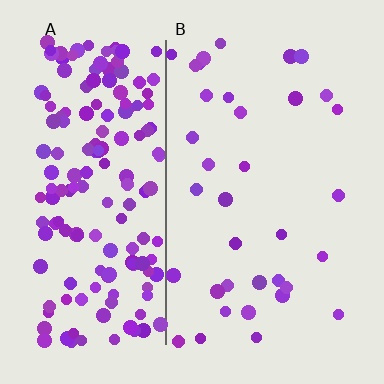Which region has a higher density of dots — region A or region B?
A (the left).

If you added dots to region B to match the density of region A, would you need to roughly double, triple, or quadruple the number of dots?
Approximately quadruple.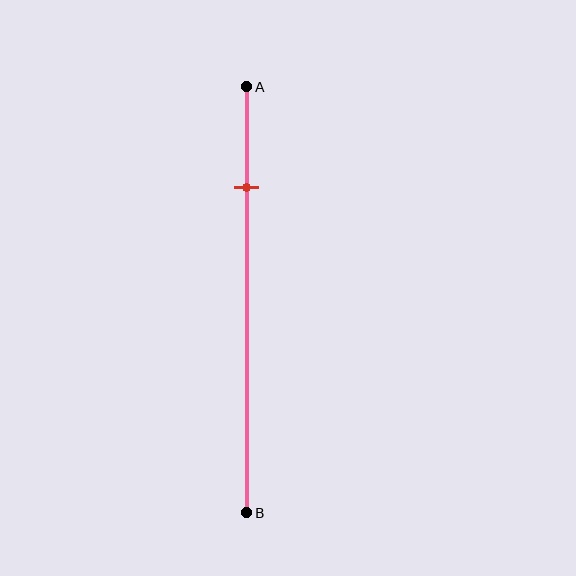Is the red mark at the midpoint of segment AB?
No, the mark is at about 25% from A, not at the 50% midpoint.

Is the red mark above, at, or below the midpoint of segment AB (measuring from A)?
The red mark is above the midpoint of segment AB.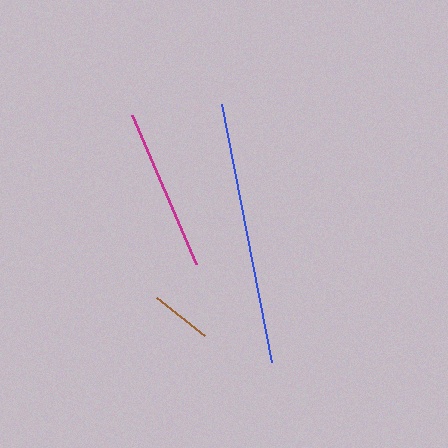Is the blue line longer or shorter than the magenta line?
The blue line is longer than the magenta line.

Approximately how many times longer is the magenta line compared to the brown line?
The magenta line is approximately 2.7 times the length of the brown line.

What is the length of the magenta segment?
The magenta segment is approximately 162 pixels long.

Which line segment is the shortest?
The brown line is the shortest at approximately 61 pixels.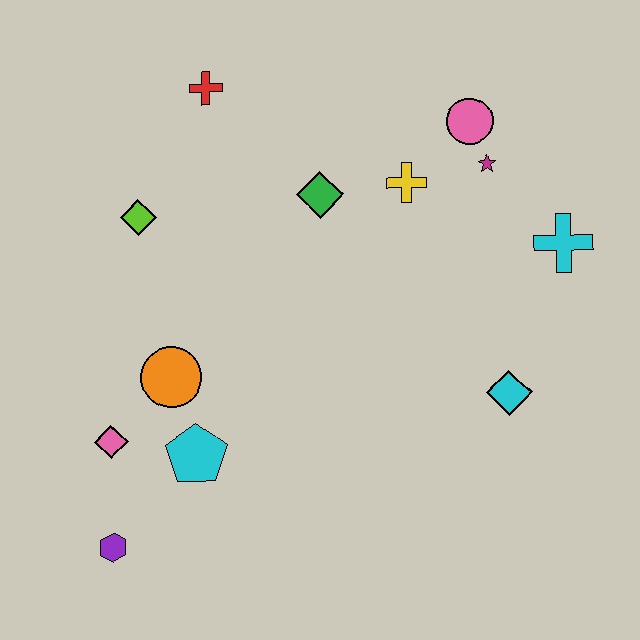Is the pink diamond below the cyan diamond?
Yes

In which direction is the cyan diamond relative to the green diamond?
The cyan diamond is below the green diamond.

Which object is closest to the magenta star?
The pink circle is closest to the magenta star.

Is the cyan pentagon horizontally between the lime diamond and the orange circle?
No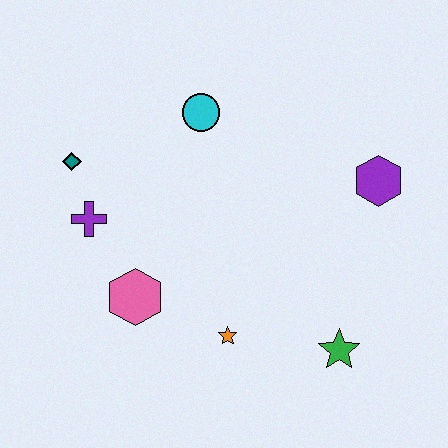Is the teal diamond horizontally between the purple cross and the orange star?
No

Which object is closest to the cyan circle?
The teal diamond is closest to the cyan circle.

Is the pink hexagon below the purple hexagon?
Yes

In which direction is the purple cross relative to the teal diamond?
The purple cross is below the teal diamond.